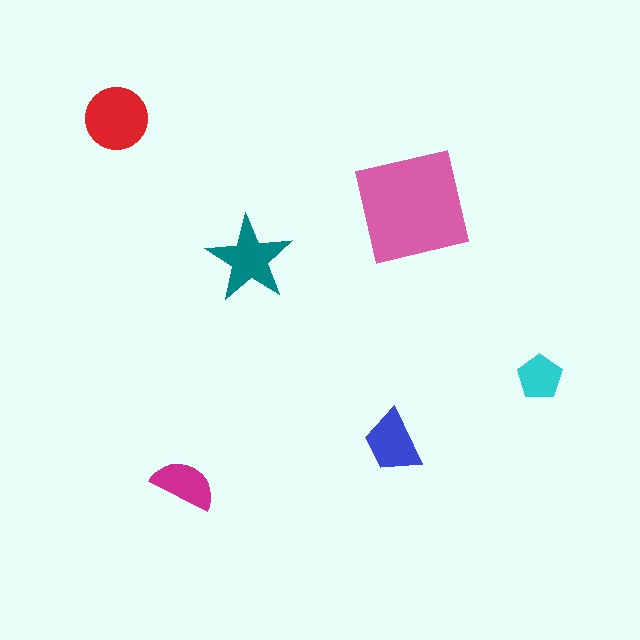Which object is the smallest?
The cyan pentagon.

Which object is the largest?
The pink square.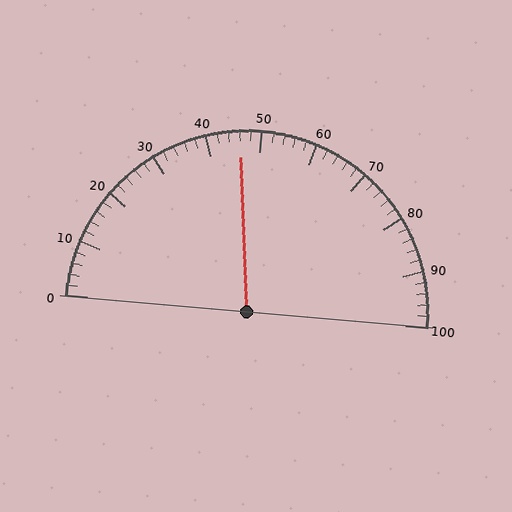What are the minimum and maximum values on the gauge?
The gauge ranges from 0 to 100.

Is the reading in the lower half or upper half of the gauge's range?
The reading is in the lower half of the range (0 to 100).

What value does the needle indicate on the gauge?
The needle indicates approximately 46.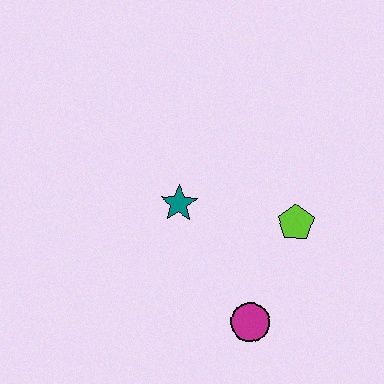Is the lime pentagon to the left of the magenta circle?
No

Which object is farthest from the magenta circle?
The teal star is farthest from the magenta circle.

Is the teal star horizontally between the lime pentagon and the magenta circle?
No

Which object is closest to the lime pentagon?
The magenta circle is closest to the lime pentagon.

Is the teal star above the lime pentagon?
Yes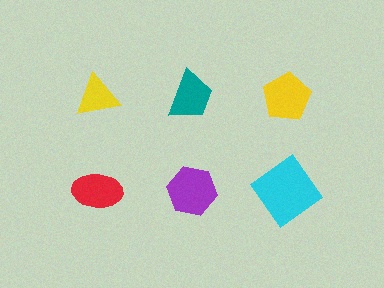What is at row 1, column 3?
A yellow pentagon.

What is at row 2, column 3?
A cyan diamond.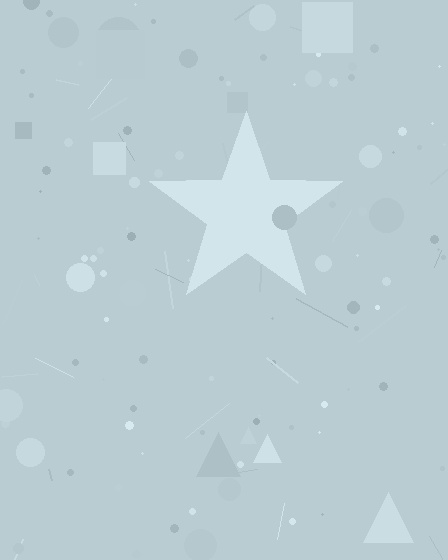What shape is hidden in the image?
A star is hidden in the image.